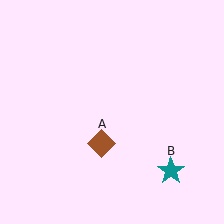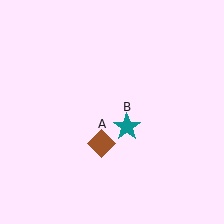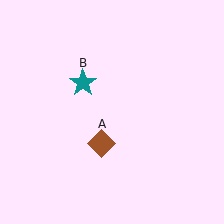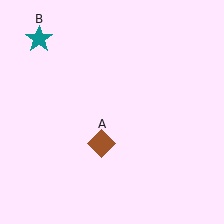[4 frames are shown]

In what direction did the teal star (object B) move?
The teal star (object B) moved up and to the left.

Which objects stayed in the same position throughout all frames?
Brown diamond (object A) remained stationary.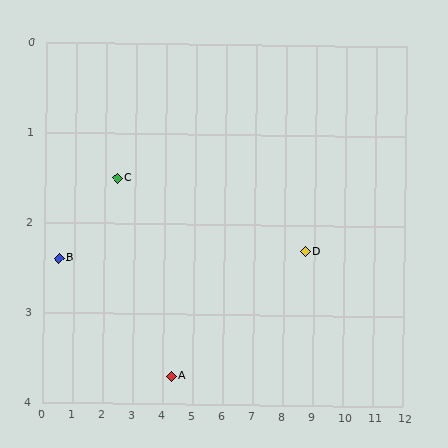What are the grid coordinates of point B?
Point B is at approximately (0.5, 2.4).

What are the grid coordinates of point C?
Point C is at approximately (2.4, 1.5).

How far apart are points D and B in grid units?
Points D and B are about 8.2 grid units apart.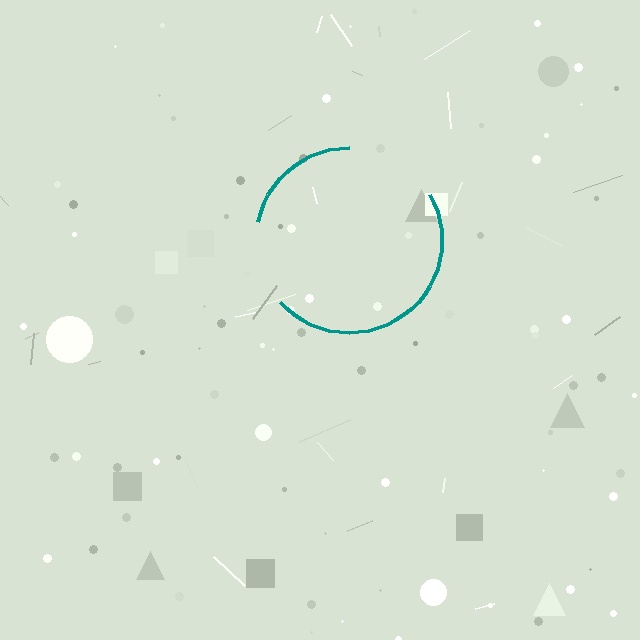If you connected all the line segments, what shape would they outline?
They would outline a circle.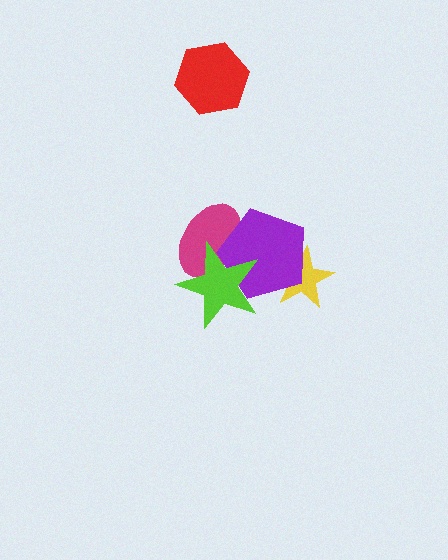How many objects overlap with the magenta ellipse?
2 objects overlap with the magenta ellipse.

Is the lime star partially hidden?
No, no other shape covers it.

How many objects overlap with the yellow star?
1 object overlaps with the yellow star.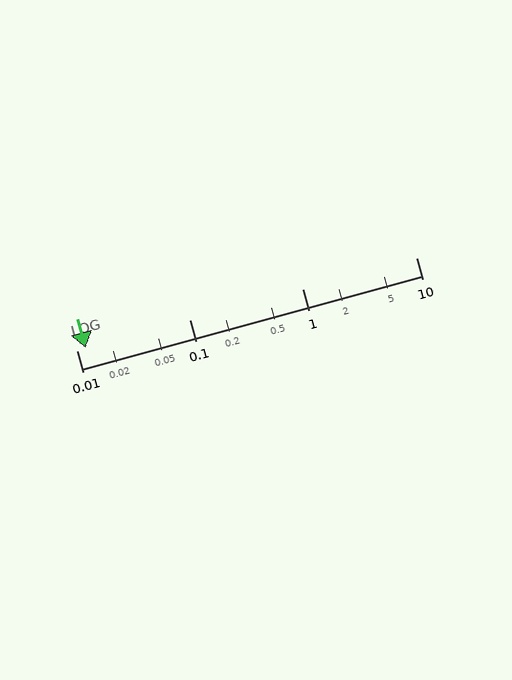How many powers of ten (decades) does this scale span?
The scale spans 3 decades, from 0.01 to 10.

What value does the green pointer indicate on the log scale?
The pointer indicates approximately 0.012.